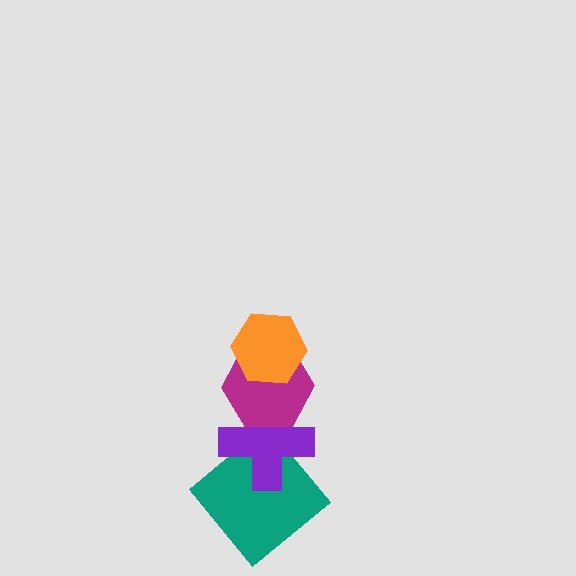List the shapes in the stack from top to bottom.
From top to bottom: the orange hexagon, the magenta hexagon, the purple cross, the teal diamond.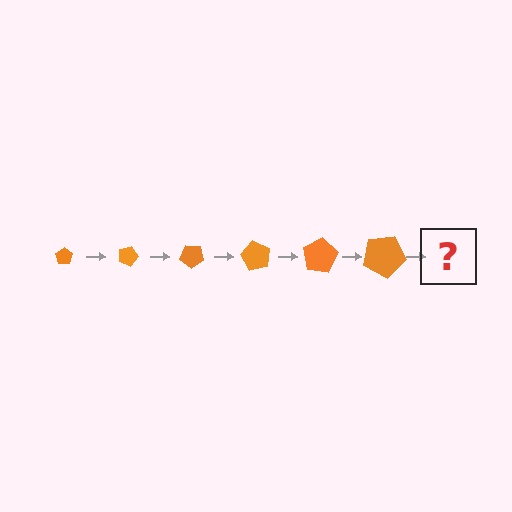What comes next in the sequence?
The next element should be a pentagon, larger than the previous one and rotated 120 degrees from the start.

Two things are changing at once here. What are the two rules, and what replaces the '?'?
The two rules are that the pentagon grows larger each step and it rotates 20 degrees each step. The '?' should be a pentagon, larger than the previous one and rotated 120 degrees from the start.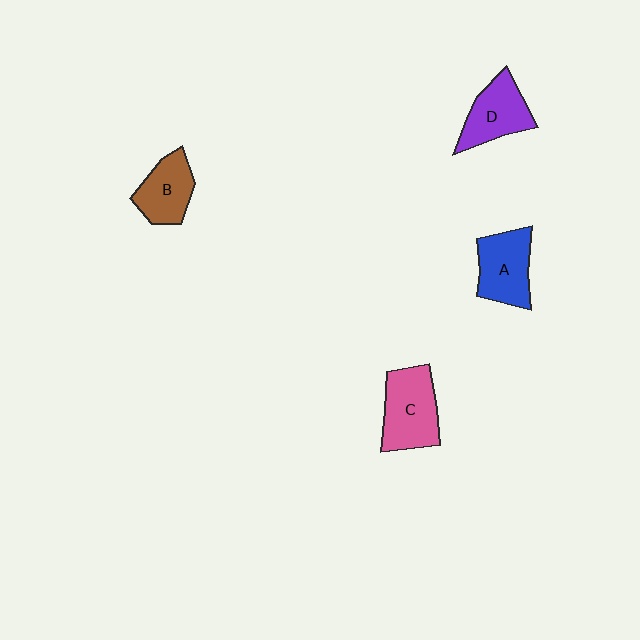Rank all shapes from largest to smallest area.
From largest to smallest: C (pink), A (blue), D (purple), B (brown).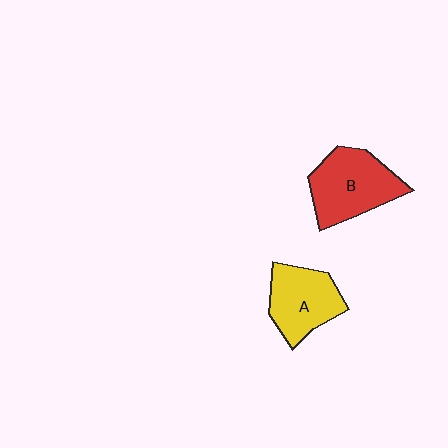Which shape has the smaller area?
Shape A (yellow).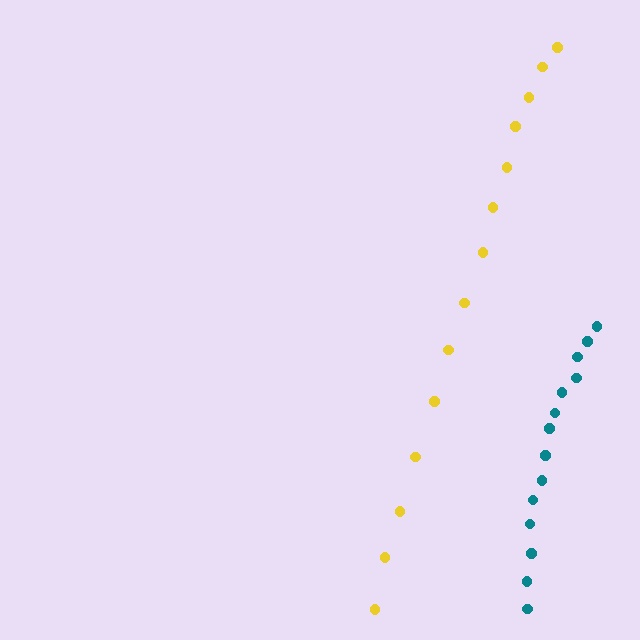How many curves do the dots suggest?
There are 2 distinct paths.